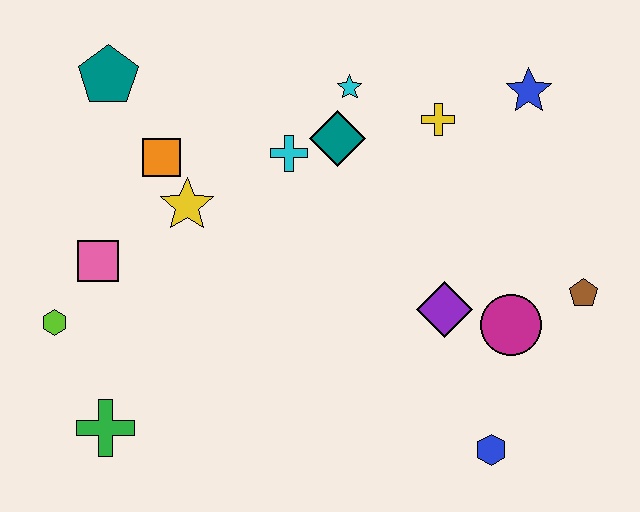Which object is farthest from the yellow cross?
The green cross is farthest from the yellow cross.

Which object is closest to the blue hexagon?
The magenta circle is closest to the blue hexagon.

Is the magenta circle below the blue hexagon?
No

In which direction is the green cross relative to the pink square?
The green cross is below the pink square.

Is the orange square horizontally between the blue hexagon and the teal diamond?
No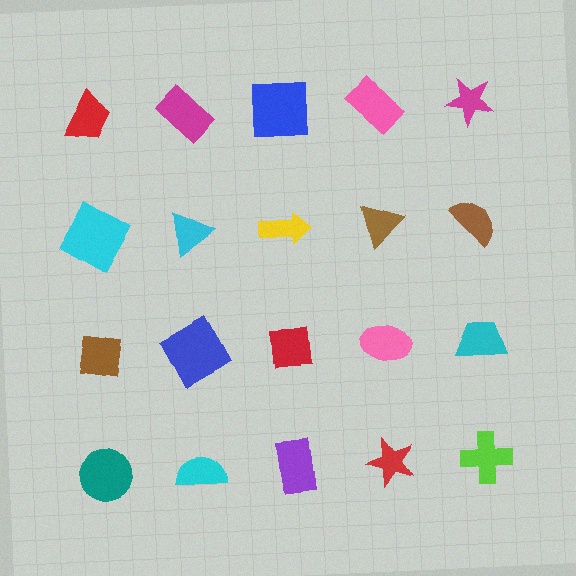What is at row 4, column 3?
A purple rectangle.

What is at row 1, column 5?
A magenta star.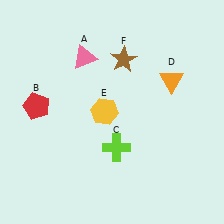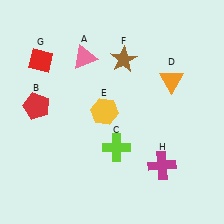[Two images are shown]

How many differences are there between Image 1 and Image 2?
There are 2 differences between the two images.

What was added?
A red diamond (G), a magenta cross (H) were added in Image 2.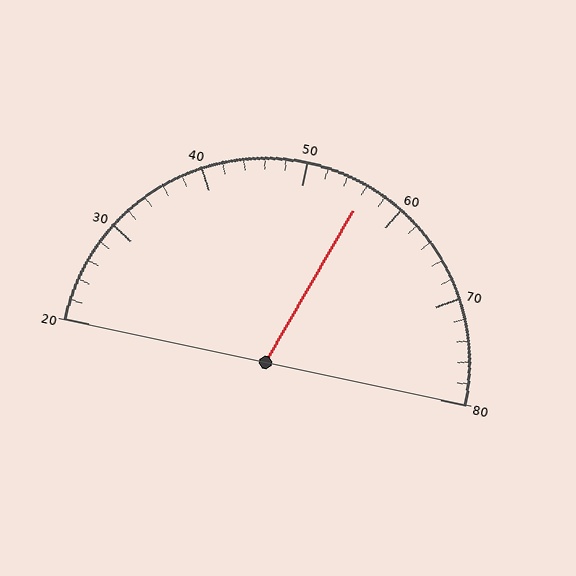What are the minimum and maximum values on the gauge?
The gauge ranges from 20 to 80.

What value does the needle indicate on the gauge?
The needle indicates approximately 56.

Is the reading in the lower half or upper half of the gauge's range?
The reading is in the upper half of the range (20 to 80).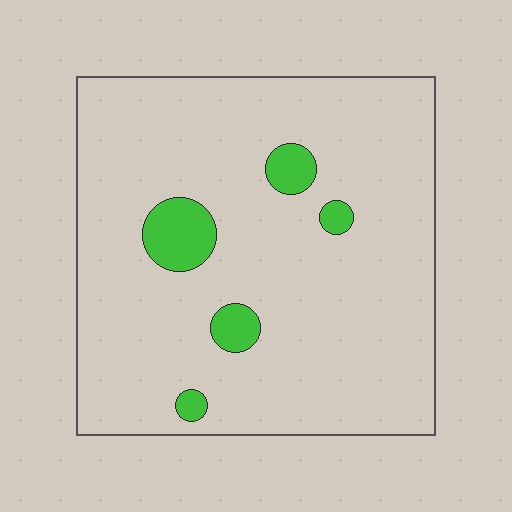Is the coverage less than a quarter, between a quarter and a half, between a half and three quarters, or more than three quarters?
Less than a quarter.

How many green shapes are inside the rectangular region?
5.